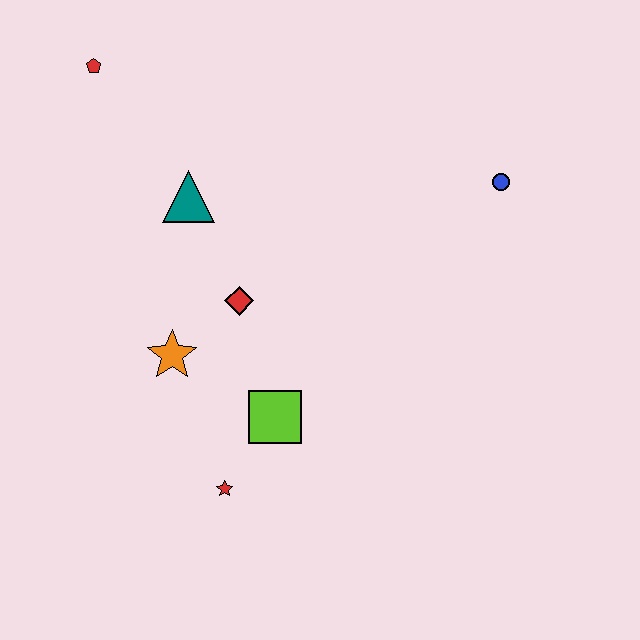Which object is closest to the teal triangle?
The red diamond is closest to the teal triangle.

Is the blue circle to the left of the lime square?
No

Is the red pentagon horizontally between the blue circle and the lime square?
No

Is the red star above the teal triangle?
No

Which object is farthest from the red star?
The red pentagon is farthest from the red star.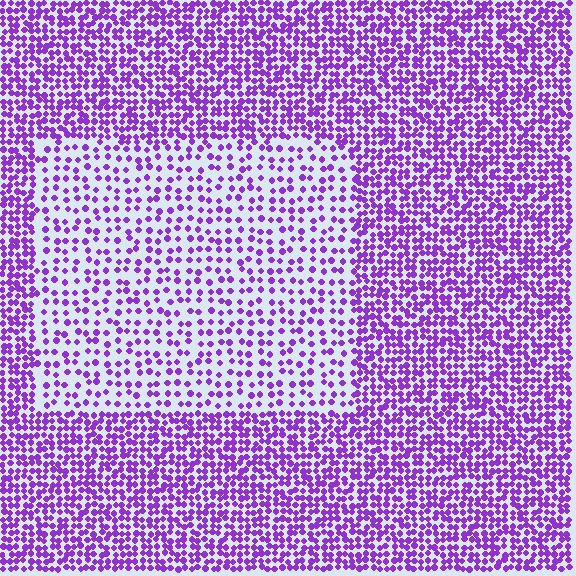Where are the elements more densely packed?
The elements are more densely packed outside the rectangle boundary.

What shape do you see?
I see a rectangle.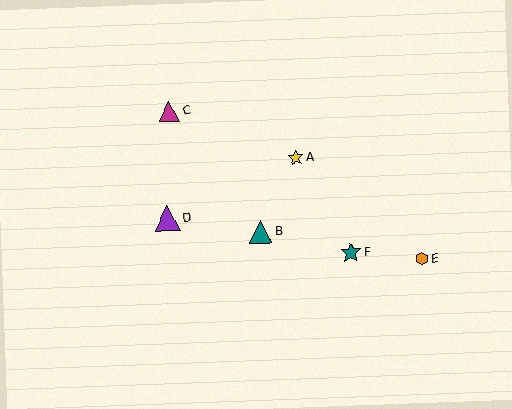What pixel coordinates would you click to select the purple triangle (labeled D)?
Click at (167, 218) to select the purple triangle D.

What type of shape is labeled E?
Shape E is an orange hexagon.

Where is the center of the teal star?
The center of the teal star is at (351, 253).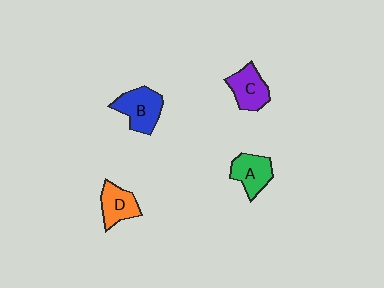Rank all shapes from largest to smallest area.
From largest to smallest: B (blue), C (purple), A (green), D (orange).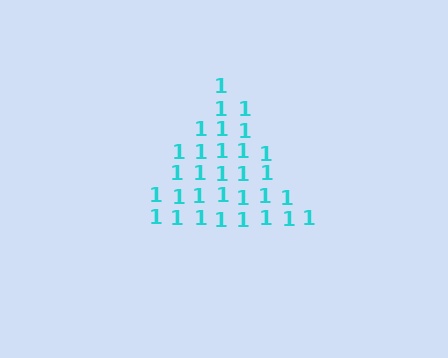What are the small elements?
The small elements are digit 1's.